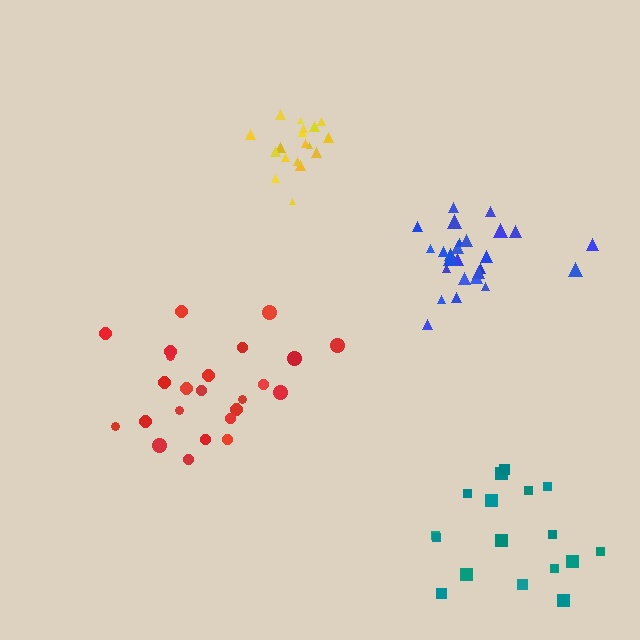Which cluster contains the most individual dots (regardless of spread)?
Blue (26).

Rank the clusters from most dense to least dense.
yellow, blue, red, teal.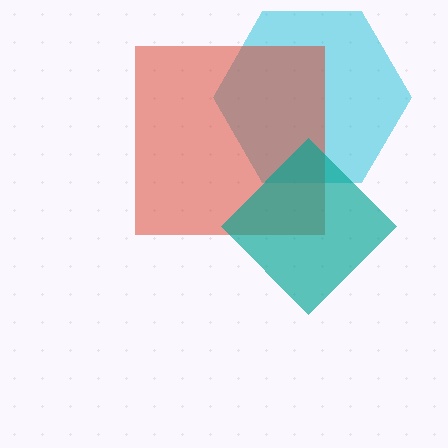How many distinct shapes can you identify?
There are 3 distinct shapes: a cyan hexagon, a red square, a teal diamond.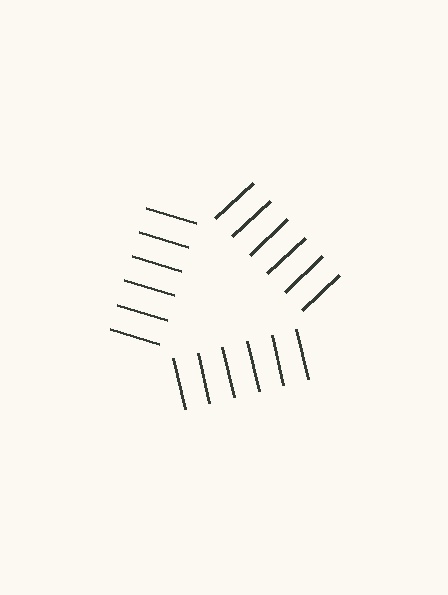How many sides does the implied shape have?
3 sides — the line-ends trace a triangle.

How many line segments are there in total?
18 — 6 along each of the 3 edges.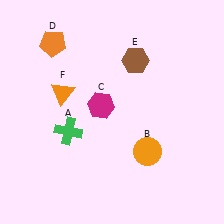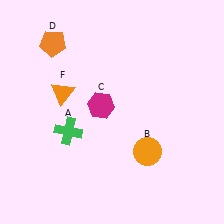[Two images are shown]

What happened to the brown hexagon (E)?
The brown hexagon (E) was removed in Image 2. It was in the top-right area of Image 1.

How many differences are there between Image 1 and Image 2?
There is 1 difference between the two images.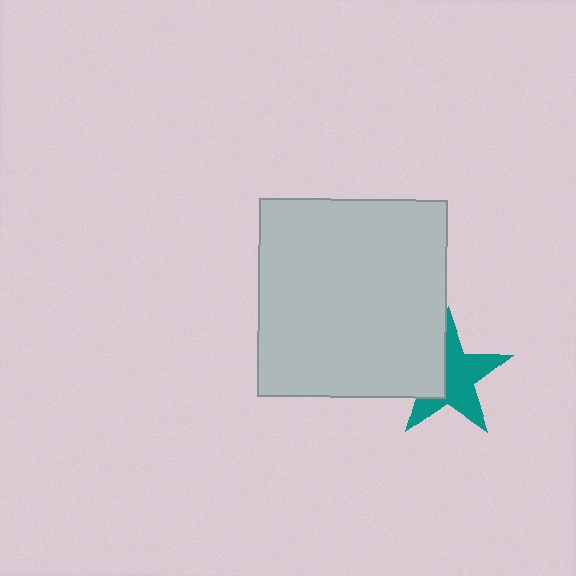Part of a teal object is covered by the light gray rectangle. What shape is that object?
It is a star.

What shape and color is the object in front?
The object in front is a light gray rectangle.